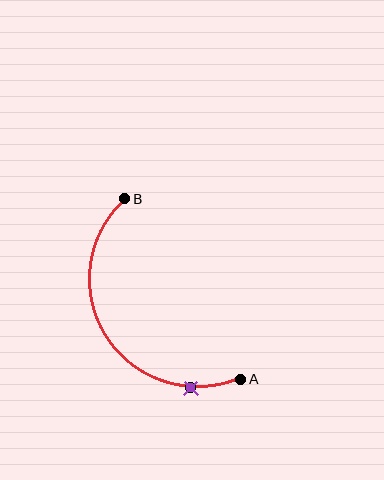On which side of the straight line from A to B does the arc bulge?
The arc bulges to the left of the straight line connecting A and B.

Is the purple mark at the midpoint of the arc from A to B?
No. The purple mark lies on the arc but is closer to endpoint A. The arc midpoint would be at the point on the curve equidistant along the arc from both A and B.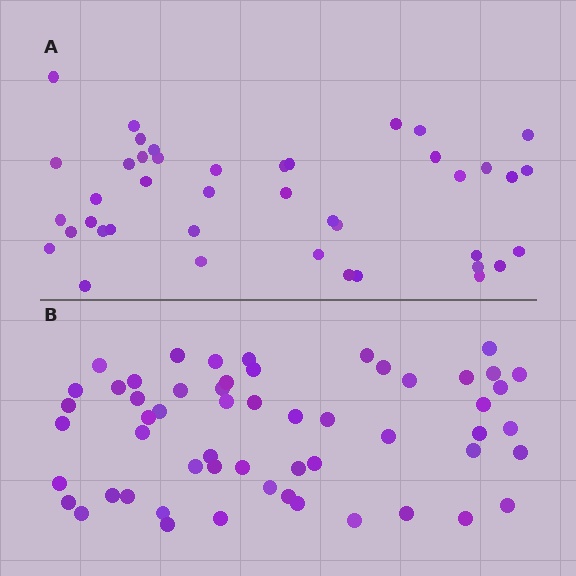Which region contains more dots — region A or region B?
Region B (the bottom region) has more dots.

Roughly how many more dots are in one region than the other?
Region B has approximately 15 more dots than region A.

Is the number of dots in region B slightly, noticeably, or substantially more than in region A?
Region B has noticeably more, but not dramatically so. The ratio is roughly 1.3 to 1.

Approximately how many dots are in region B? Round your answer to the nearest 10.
About 60 dots. (The exact count is 56, which rounds to 60.)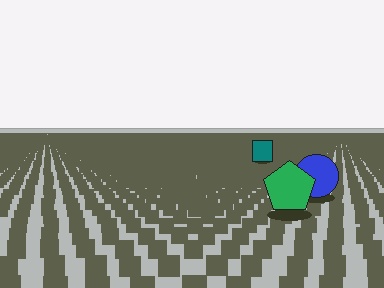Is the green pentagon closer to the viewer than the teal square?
Yes. The green pentagon is closer — you can tell from the texture gradient: the ground texture is coarser near it.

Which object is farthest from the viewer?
The teal square is farthest from the viewer. It appears smaller and the ground texture around it is denser.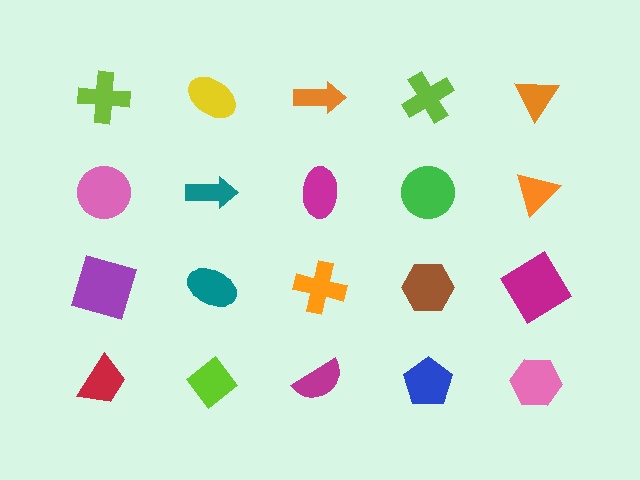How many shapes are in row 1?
5 shapes.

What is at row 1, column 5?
An orange triangle.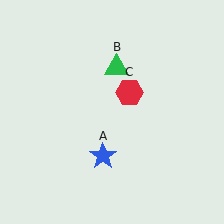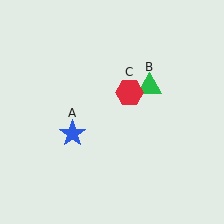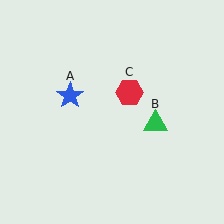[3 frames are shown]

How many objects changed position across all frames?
2 objects changed position: blue star (object A), green triangle (object B).